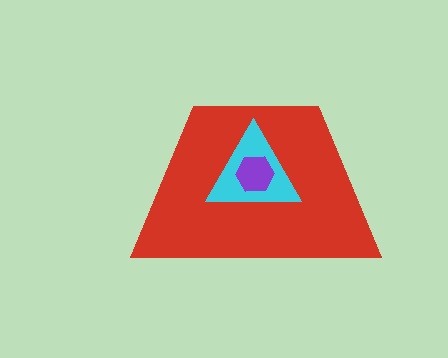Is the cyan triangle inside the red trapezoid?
Yes.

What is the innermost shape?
The purple hexagon.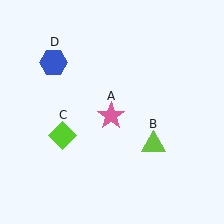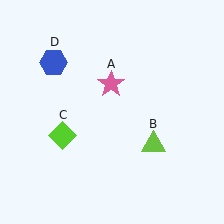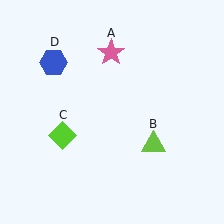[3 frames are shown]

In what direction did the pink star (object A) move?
The pink star (object A) moved up.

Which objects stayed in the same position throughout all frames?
Lime triangle (object B) and lime diamond (object C) and blue hexagon (object D) remained stationary.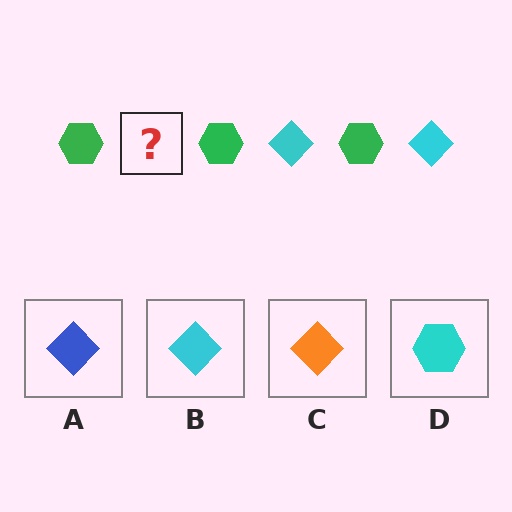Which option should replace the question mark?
Option B.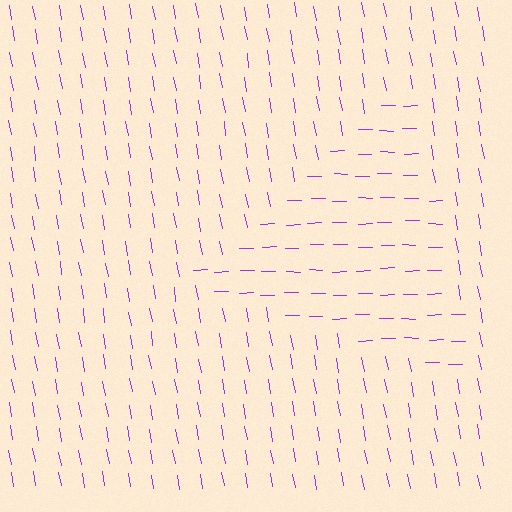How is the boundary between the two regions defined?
The boundary is defined purely by a change in line orientation (approximately 81 degrees difference). All lines are the same color and thickness.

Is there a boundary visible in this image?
Yes, there is a texture boundary formed by a change in line orientation.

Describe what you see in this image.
The image is filled with small purple line segments. A triangle region in the image has lines oriented differently from the surrounding lines, creating a visible texture boundary.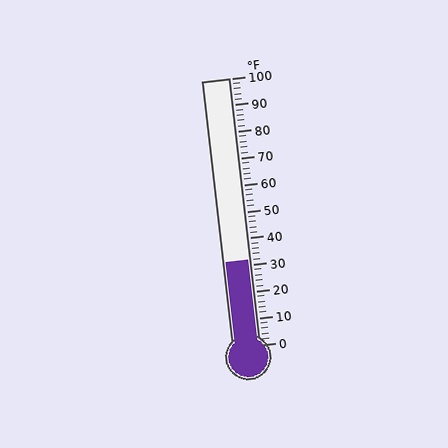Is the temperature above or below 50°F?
The temperature is below 50°F.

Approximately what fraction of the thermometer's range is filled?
The thermometer is filled to approximately 30% of its range.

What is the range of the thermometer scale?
The thermometer scale ranges from 0°F to 100°F.